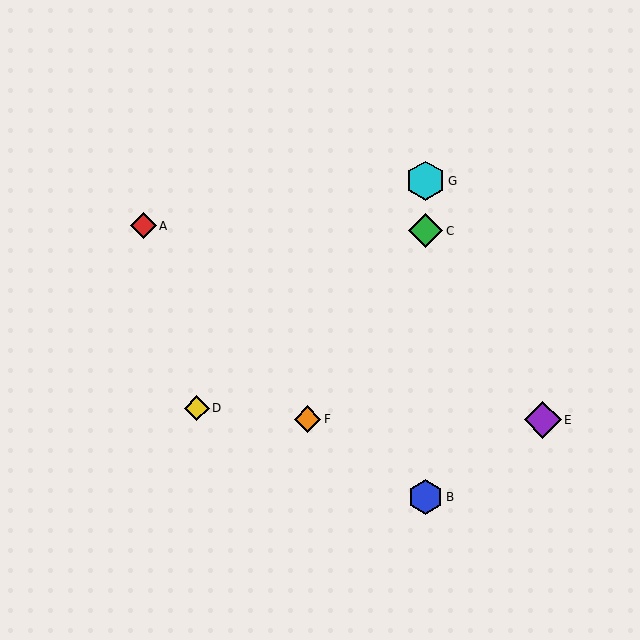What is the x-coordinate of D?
Object D is at x≈197.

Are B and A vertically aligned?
No, B is at x≈426 and A is at x≈143.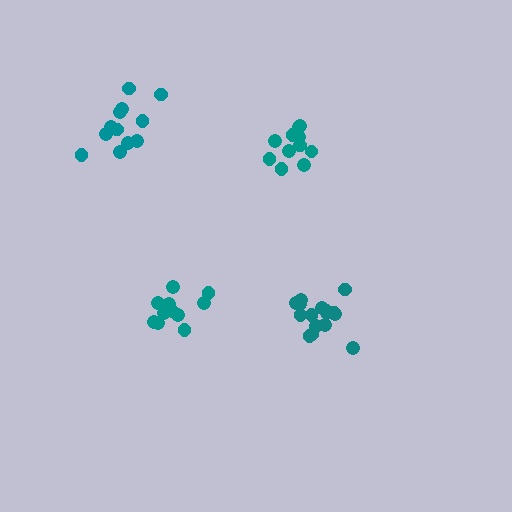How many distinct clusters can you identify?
There are 4 distinct clusters.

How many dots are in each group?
Group 1: 11 dots, Group 2: 16 dots, Group 3: 11 dots, Group 4: 13 dots (51 total).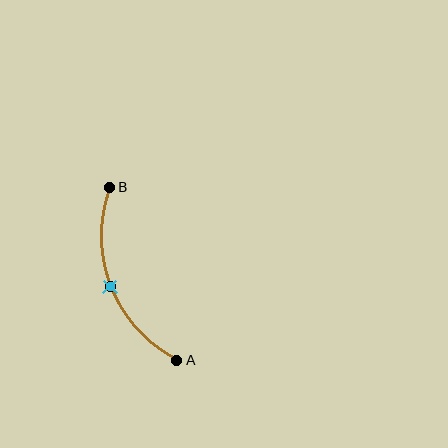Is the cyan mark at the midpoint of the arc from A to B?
Yes. The cyan mark lies on the arc at equal arc-length from both A and B — it is the arc midpoint.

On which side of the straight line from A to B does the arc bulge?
The arc bulges to the left of the straight line connecting A and B.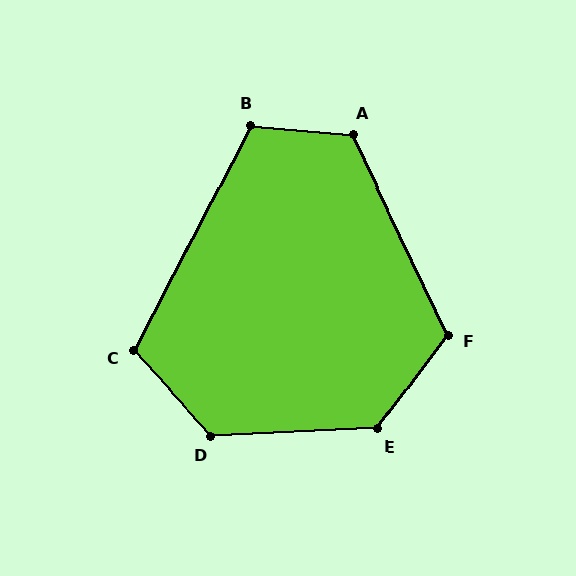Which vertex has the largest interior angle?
D, at approximately 130 degrees.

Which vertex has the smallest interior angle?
C, at approximately 110 degrees.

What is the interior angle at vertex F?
Approximately 118 degrees (obtuse).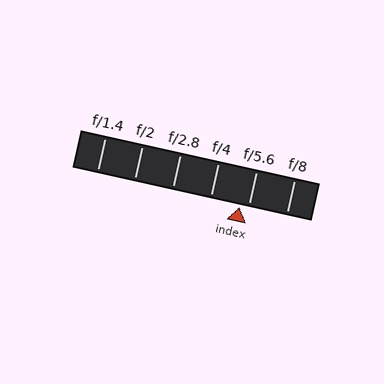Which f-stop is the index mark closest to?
The index mark is closest to f/5.6.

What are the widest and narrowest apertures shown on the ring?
The widest aperture shown is f/1.4 and the narrowest is f/8.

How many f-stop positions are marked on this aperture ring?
There are 6 f-stop positions marked.